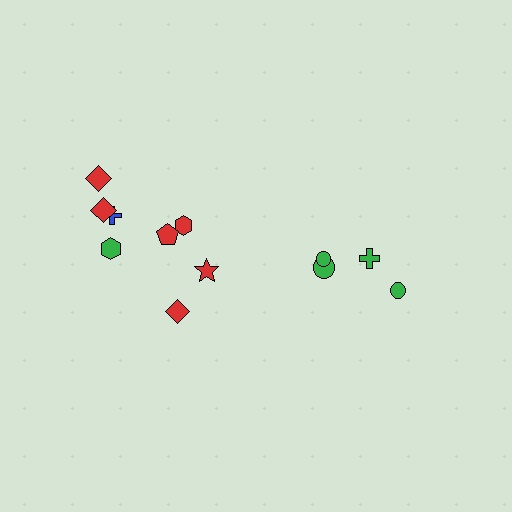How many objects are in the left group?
There are 8 objects.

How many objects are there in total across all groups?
There are 12 objects.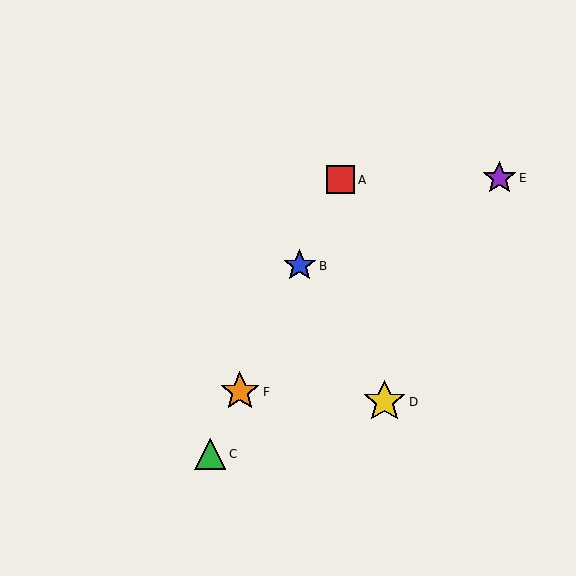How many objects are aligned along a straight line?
4 objects (A, B, C, F) are aligned along a straight line.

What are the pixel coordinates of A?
Object A is at (340, 180).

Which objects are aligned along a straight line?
Objects A, B, C, F are aligned along a straight line.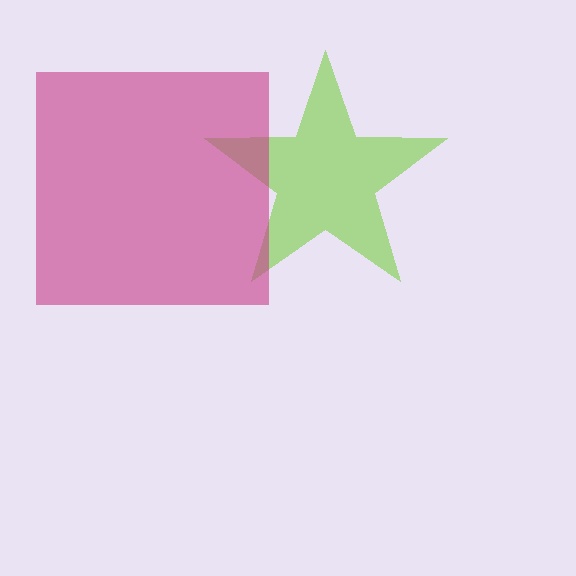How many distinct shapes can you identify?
There are 2 distinct shapes: a lime star, a magenta square.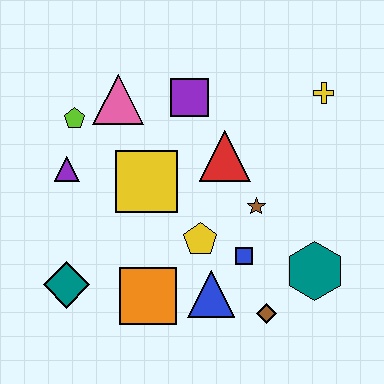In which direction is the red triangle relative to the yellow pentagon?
The red triangle is above the yellow pentagon.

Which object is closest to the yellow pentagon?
The blue square is closest to the yellow pentagon.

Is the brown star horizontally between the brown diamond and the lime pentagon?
Yes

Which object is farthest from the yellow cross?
The teal diamond is farthest from the yellow cross.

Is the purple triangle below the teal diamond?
No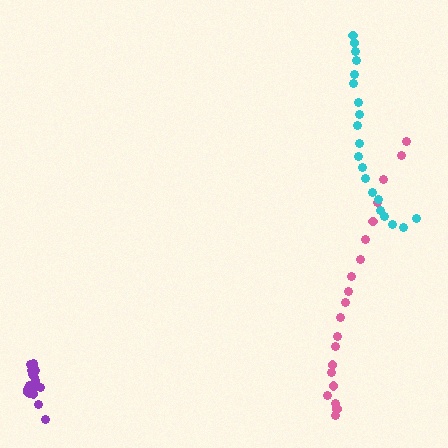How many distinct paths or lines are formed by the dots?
There are 3 distinct paths.